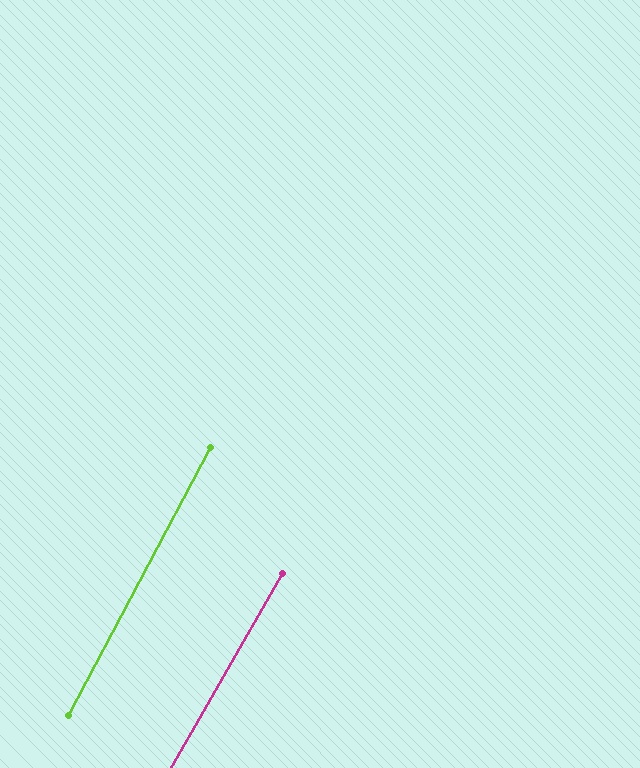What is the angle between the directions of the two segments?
Approximately 2 degrees.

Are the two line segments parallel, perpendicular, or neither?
Parallel — their directions differ by only 1.7°.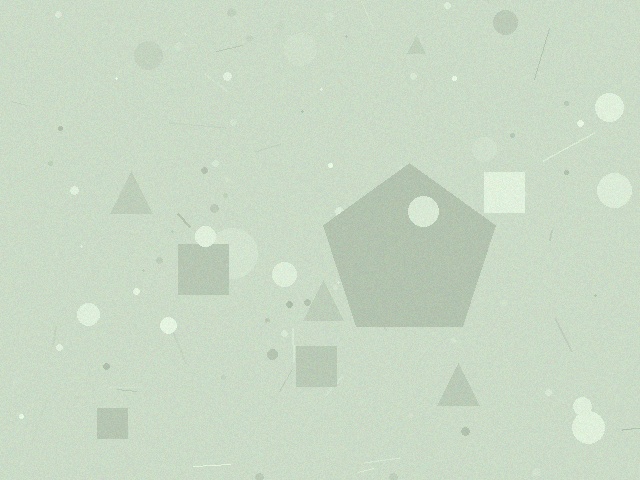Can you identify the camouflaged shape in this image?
The camouflaged shape is a pentagon.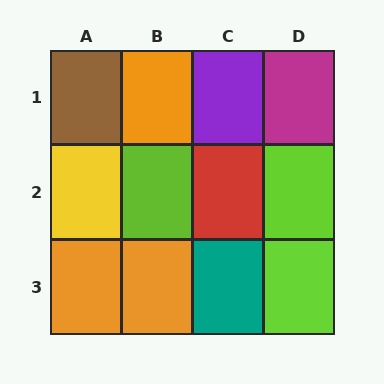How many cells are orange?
3 cells are orange.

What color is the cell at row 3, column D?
Lime.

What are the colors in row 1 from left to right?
Brown, orange, purple, magenta.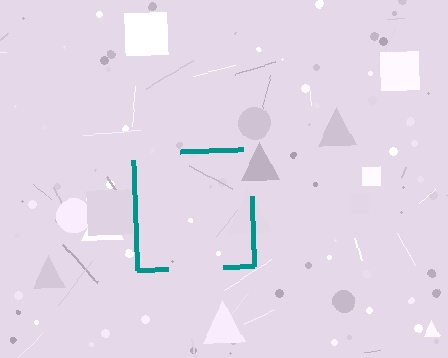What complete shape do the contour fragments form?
The contour fragments form a square.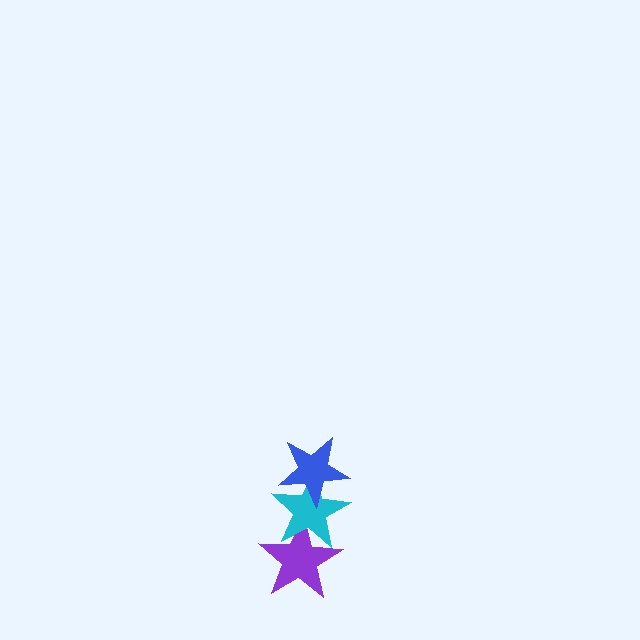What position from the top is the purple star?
The purple star is 3rd from the top.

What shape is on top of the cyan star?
The blue star is on top of the cyan star.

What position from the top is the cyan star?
The cyan star is 2nd from the top.